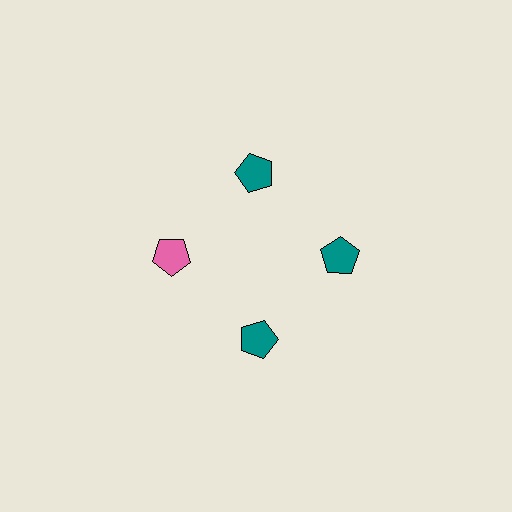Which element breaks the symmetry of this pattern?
The pink pentagon at roughly the 9 o'clock position breaks the symmetry. All other shapes are teal pentagons.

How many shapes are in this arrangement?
There are 4 shapes arranged in a ring pattern.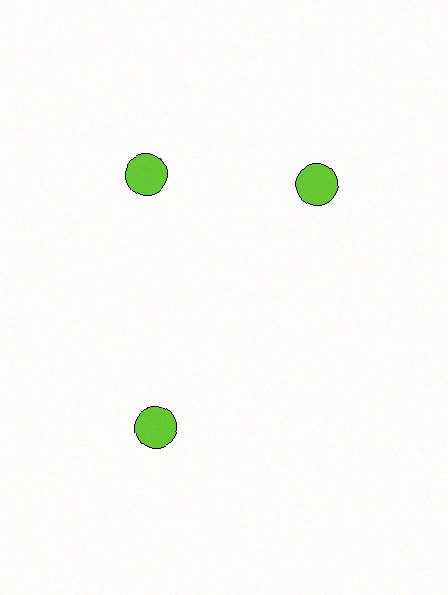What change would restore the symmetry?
The symmetry would be restored by rotating it back into even spacing with its neighbors so that all 3 circles sit at equal angles and equal distance from the center.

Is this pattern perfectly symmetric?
No. The 3 lime circles are arranged in a ring, but one element near the 3 o'clock position is rotated out of alignment along the ring, breaking the 3-fold rotational symmetry.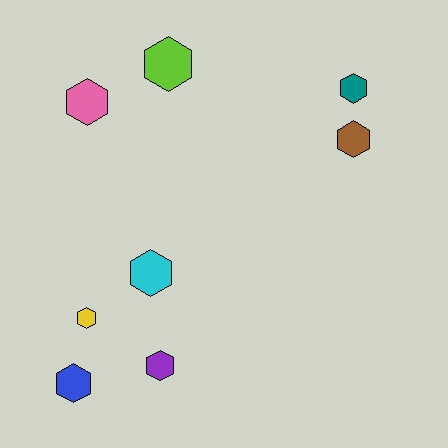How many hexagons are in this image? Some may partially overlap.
There are 8 hexagons.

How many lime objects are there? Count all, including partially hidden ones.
There is 1 lime object.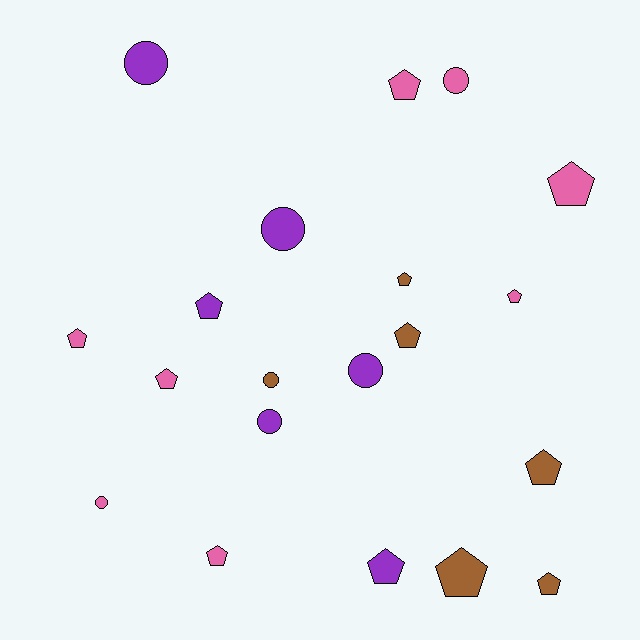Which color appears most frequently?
Pink, with 8 objects.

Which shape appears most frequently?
Pentagon, with 13 objects.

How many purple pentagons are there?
There are 2 purple pentagons.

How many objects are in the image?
There are 20 objects.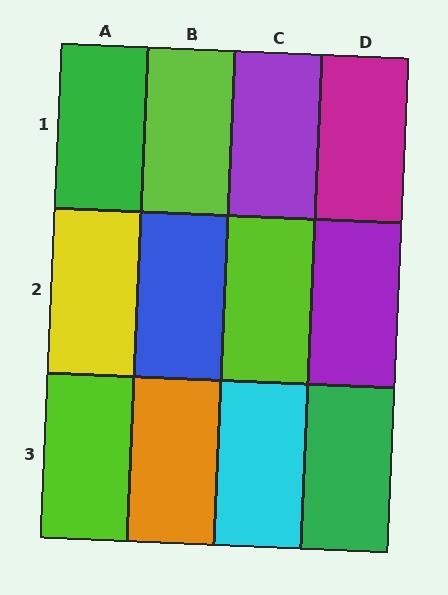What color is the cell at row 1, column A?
Green.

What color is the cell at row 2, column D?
Purple.